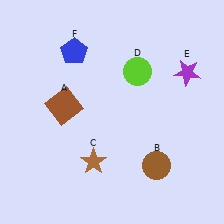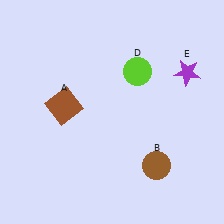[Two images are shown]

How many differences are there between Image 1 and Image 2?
There are 2 differences between the two images.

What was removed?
The brown star (C), the blue pentagon (F) were removed in Image 2.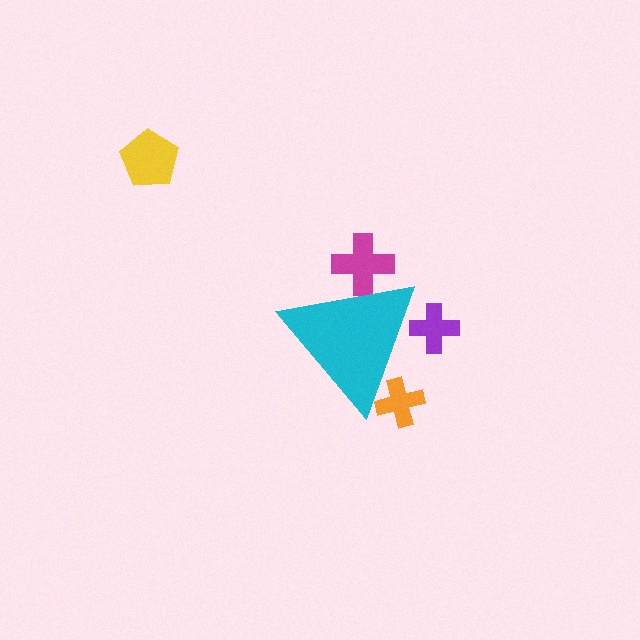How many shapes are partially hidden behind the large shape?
3 shapes are partially hidden.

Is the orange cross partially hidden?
Yes, the orange cross is partially hidden behind the cyan triangle.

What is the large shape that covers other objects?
A cyan triangle.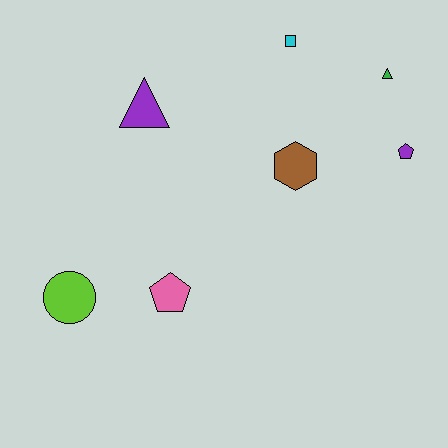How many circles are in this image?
There is 1 circle.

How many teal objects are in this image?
There are no teal objects.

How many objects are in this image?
There are 7 objects.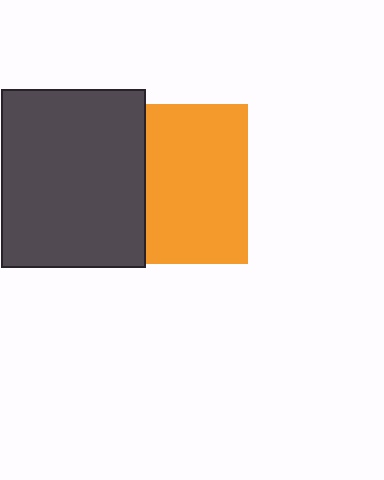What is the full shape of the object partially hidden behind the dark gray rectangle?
The partially hidden object is an orange square.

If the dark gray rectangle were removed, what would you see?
You would see the complete orange square.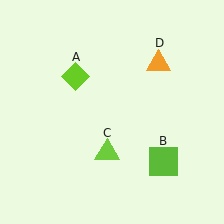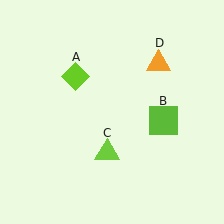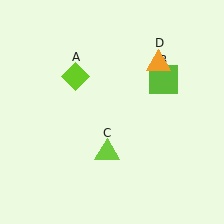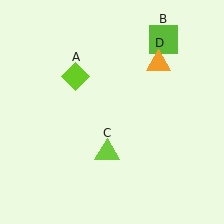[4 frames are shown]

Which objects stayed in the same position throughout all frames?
Lime diamond (object A) and lime triangle (object C) and orange triangle (object D) remained stationary.